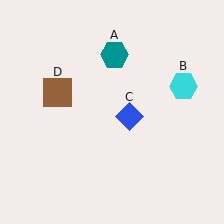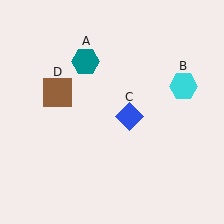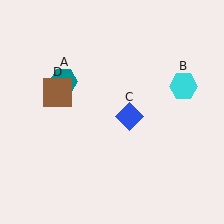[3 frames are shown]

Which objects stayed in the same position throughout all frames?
Cyan hexagon (object B) and blue diamond (object C) and brown square (object D) remained stationary.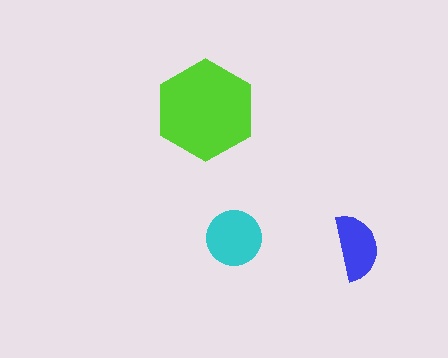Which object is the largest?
The lime hexagon.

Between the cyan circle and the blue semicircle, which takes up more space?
The cyan circle.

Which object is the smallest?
The blue semicircle.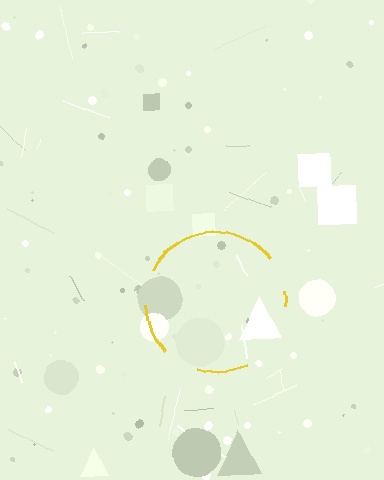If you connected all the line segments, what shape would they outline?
They would outline a circle.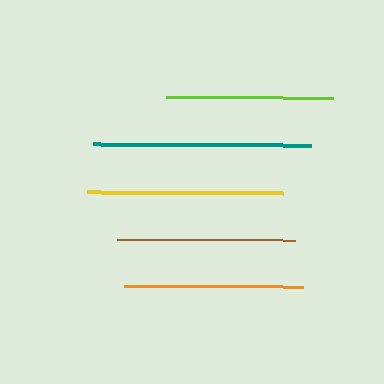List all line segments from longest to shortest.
From longest to shortest: teal, yellow, orange, brown, lime.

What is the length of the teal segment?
The teal segment is approximately 218 pixels long.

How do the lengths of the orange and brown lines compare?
The orange and brown lines are approximately the same length.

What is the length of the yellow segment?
The yellow segment is approximately 196 pixels long.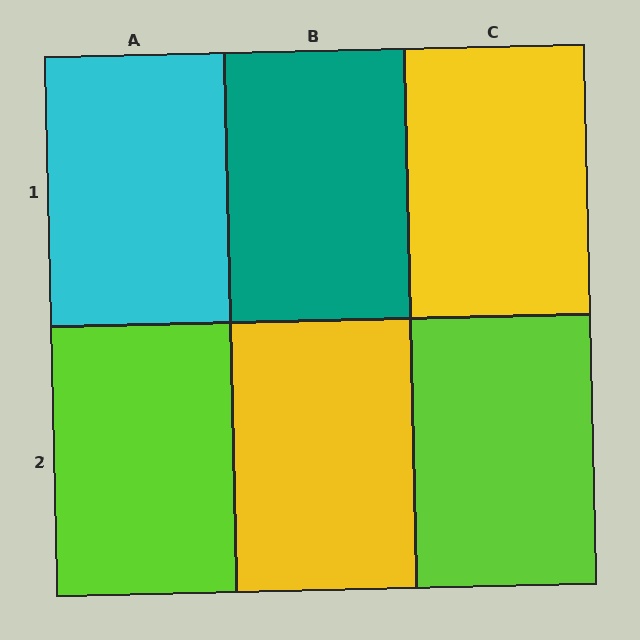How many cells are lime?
2 cells are lime.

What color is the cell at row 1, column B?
Teal.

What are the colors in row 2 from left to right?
Lime, yellow, lime.